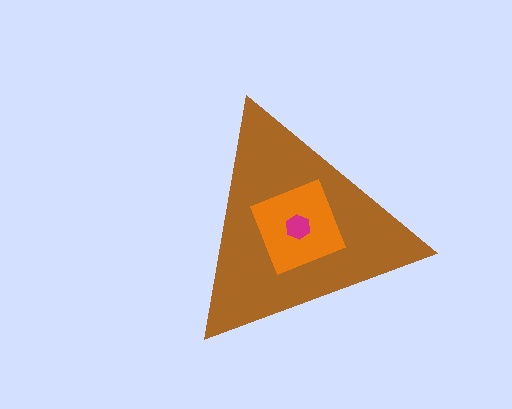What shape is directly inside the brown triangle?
The orange diamond.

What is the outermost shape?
The brown triangle.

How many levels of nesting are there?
3.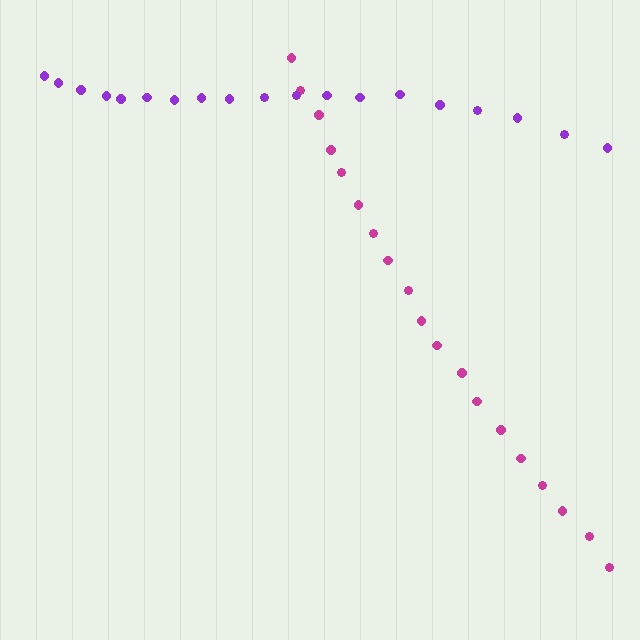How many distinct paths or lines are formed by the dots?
There are 2 distinct paths.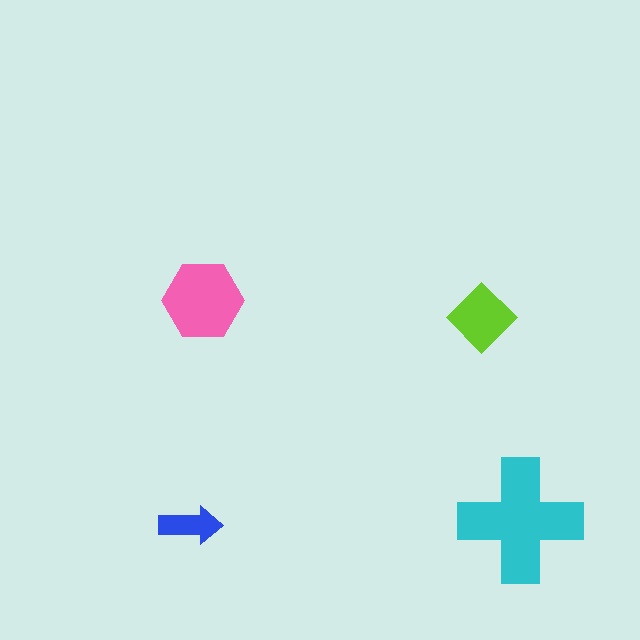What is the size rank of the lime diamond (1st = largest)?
3rd.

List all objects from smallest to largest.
The blue arrow, the lime diamond, the pink hexagon, the cyan cross.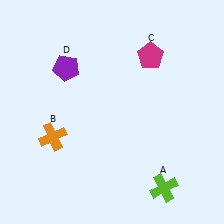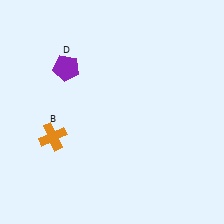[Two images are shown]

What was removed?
The lime cross (A), the magenta pentagon (C) were removed in Image 2.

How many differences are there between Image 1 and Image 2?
There are 2 differences between the two images.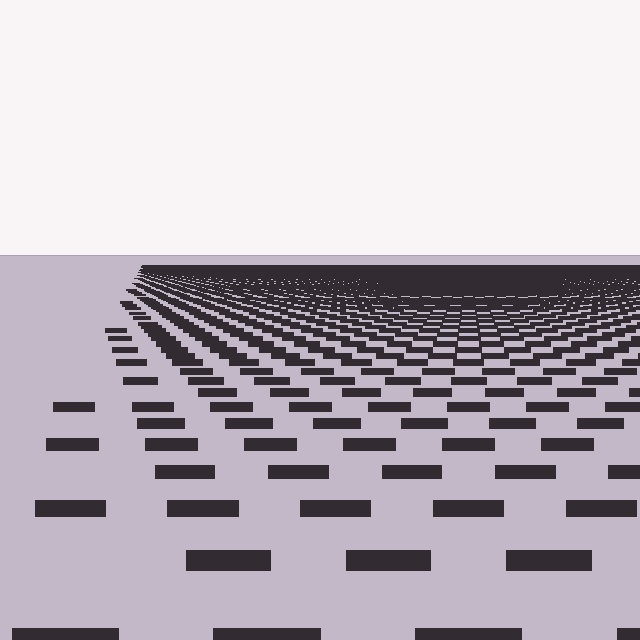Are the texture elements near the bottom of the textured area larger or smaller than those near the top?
Larger. Near the bottom, elements are closer to the viewer and appear at a bigger on-screen size.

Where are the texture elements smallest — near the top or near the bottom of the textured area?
Near the top.